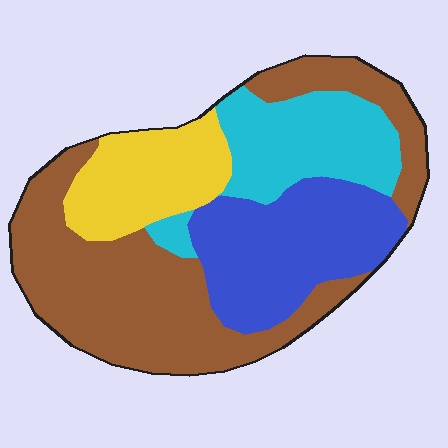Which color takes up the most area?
Brown, at roughly 40%.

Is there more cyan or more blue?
Blue.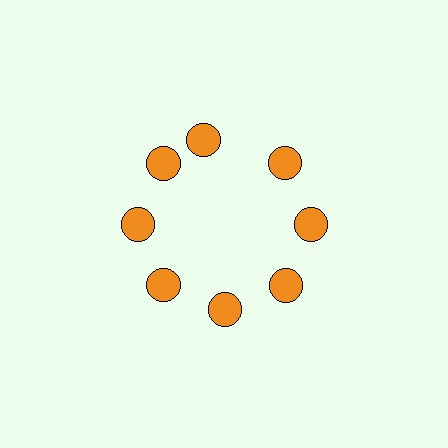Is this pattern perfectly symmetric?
No. The 8 orange circles are arranged in a ring, but one element near the 12 o'clock position is rotated out of alignment along the ring, breaking the 8-fold rotational symmetry.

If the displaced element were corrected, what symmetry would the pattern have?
It would have 8-fold rotational symmetry — the pattern would map onto itself every 45 degrees.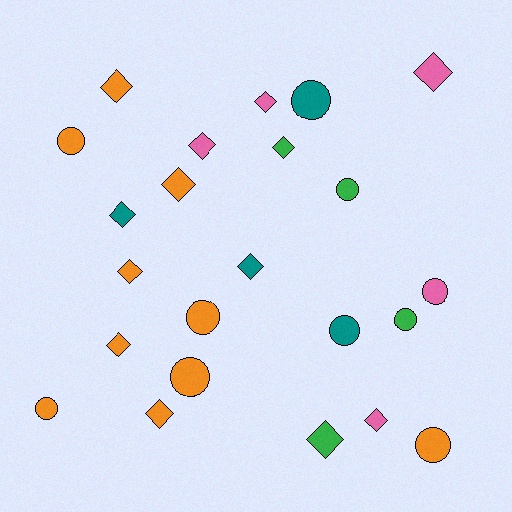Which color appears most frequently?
Orange, with 10 objects.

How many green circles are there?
There are 2 green circles.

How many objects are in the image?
There are 23 objects.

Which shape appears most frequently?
Diamond, with 13 objects.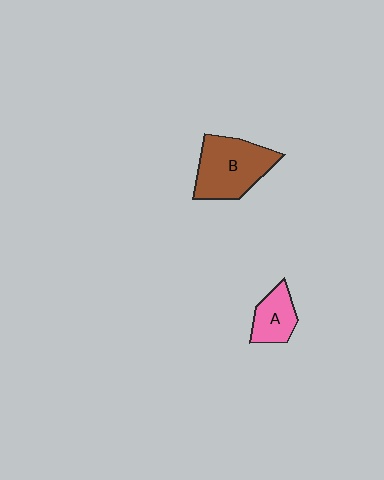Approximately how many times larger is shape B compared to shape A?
Approximately 2.0 times.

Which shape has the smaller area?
Shape A (pink).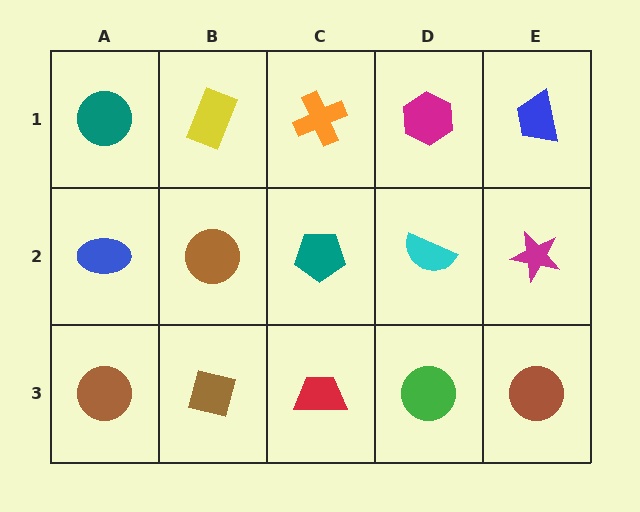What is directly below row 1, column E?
A magenta star.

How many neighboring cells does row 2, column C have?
4.